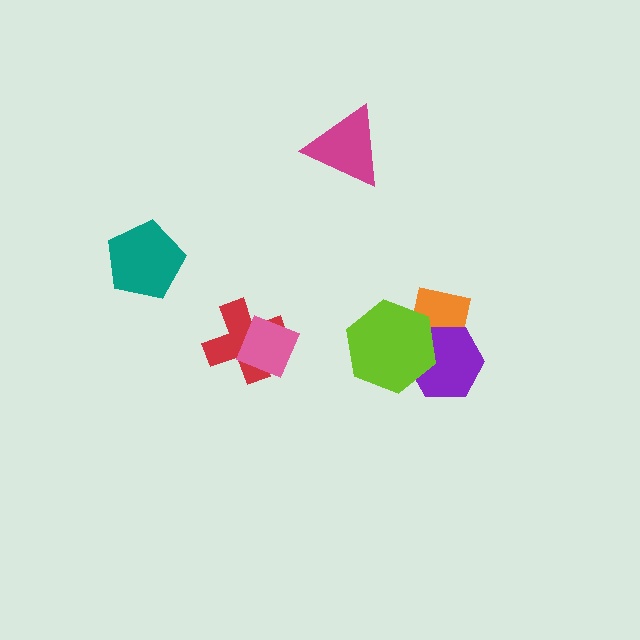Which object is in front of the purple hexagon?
The lime hexagon is in front of the purple hexagon.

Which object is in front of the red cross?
The pink diamond is in front of the red cross.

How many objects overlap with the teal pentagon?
0 objects overlap with the teal pentagon.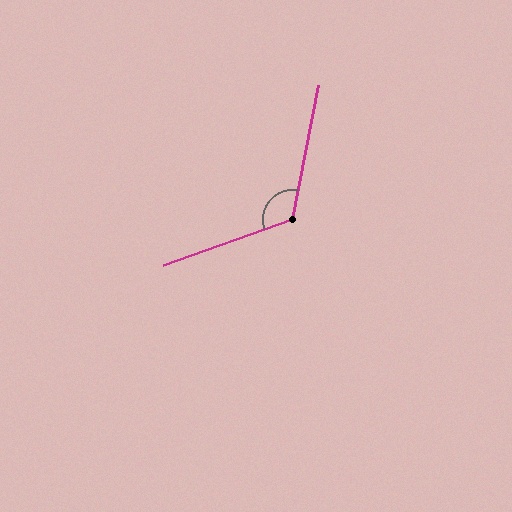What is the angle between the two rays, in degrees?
Approximately 121 degrees.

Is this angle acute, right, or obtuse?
It is obtuse.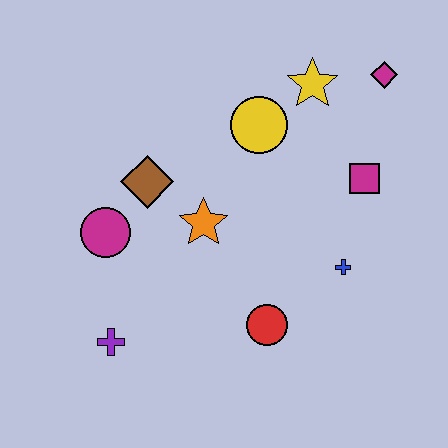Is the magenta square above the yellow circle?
No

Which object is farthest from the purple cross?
The magenta diamond is farthest from the purple cross.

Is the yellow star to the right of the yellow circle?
Yes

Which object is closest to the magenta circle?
The brown diamond is closest to the magenta circle.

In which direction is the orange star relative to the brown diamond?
The orange star is to the right of the brown diamond.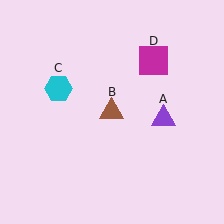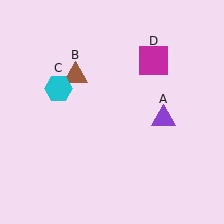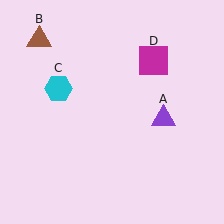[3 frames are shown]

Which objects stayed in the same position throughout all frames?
Purple triangle (object A) and cyan hexagon (object C) and magenta square (object D) remained stationary.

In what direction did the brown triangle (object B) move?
The brown triangle (object B) moved up and to the left.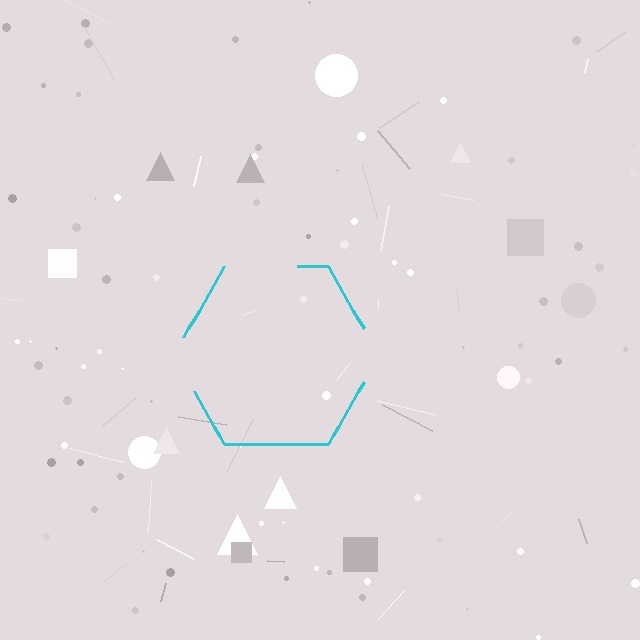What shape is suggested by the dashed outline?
The dashed outline suggests a hexagon.